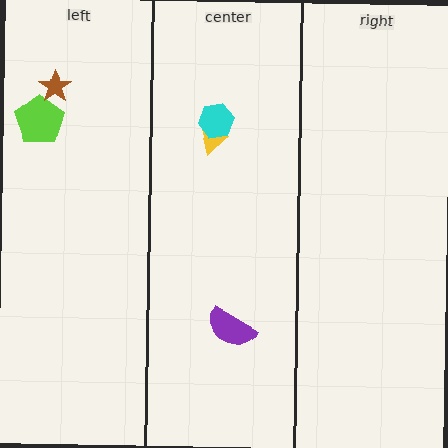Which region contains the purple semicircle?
The center region.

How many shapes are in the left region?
2.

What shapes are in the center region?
The purple semicircle, the yellow triangle, the cyan hexagon.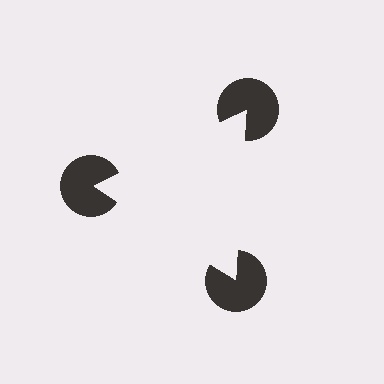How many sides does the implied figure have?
3 sides.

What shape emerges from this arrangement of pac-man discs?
An illusory triangle — its edges are inferred from the aligned wedge cuts in the pac-man discs, not physically drawn.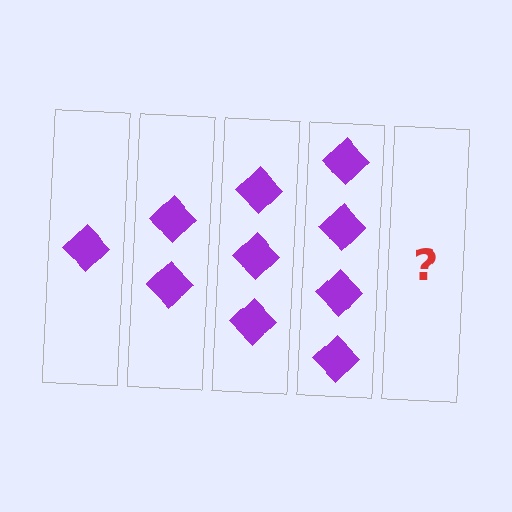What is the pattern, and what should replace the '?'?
The pattern is that each step adds one more diamond. The '?' should be 5 diamonds.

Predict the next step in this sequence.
The next step is 5 diamonds.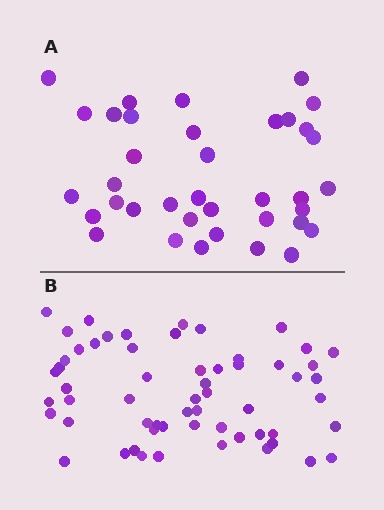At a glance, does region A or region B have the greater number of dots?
Region B (the bottom region) has more dots.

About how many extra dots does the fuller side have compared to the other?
Region B has approximately 20 more dots than region A.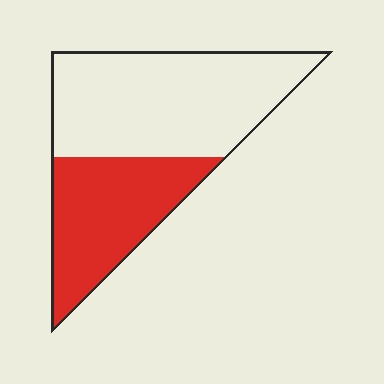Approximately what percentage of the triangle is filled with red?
Approximately 40%.